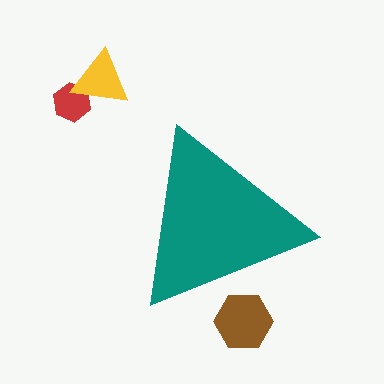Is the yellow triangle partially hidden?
No, the yellow triangle is fully visible.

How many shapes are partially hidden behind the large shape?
1 shape is partially hidden.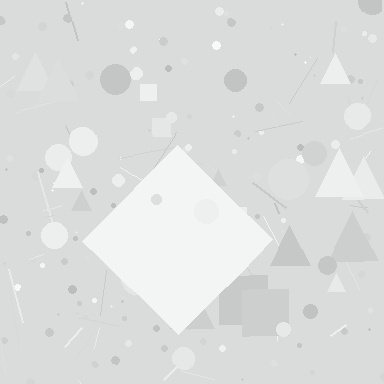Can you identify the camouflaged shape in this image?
The camouflaged shape is a diamond.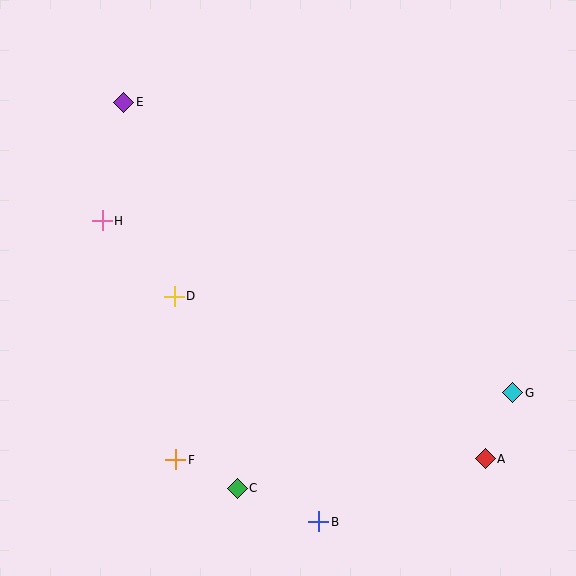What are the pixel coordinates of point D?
Point D is at (174, 296).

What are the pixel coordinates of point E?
Point E is at (124, 102).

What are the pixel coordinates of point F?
Point F is at (176, 460).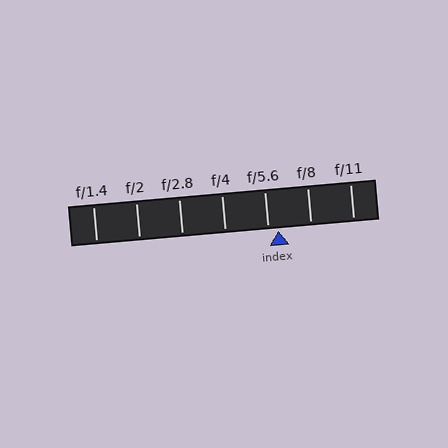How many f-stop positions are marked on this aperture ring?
There are 7 f-stop positions marked.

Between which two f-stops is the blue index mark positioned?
The index mark is between f/5.6 and f/8.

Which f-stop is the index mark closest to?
The index mark is closest to f/5.6.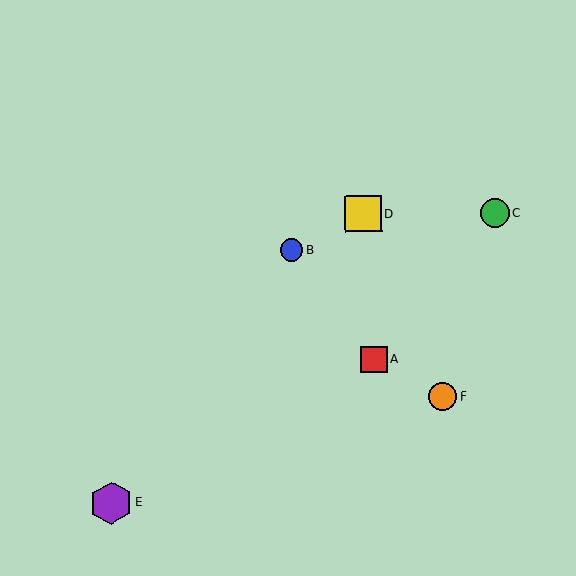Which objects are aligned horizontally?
Objects C, D are aligned horizontally.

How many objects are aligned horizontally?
2 objects (C, D) are aligned horizontally.